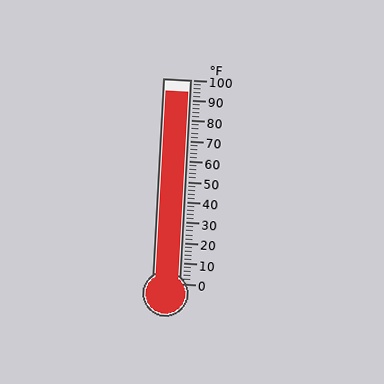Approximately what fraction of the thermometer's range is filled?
The thermometer is filled to approximately 95% of its range.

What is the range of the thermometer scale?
The thermometer scale ranges from 0°F to 100°F.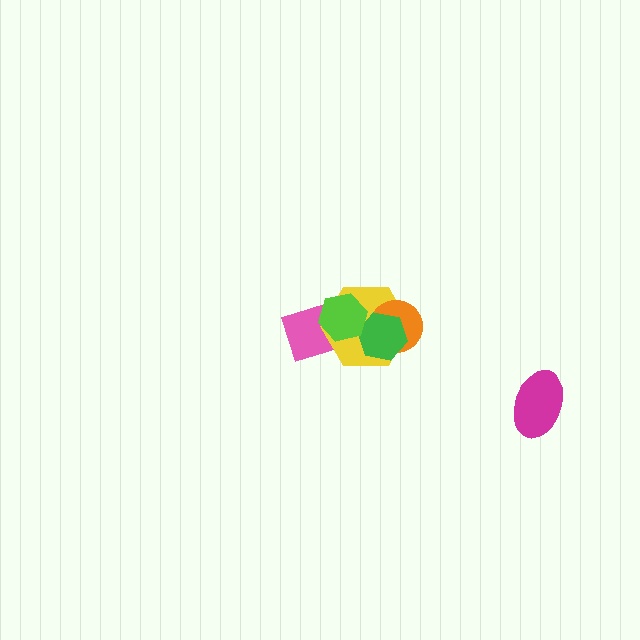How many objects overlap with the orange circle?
2 objects overlap with the orange circle.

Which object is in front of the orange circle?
The green hexagon is in front of the orange circle.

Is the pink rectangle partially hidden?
Yes, it is partially covered by another shape.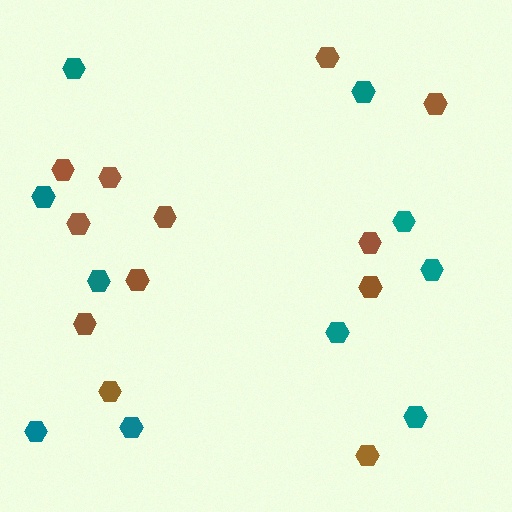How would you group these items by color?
There are 2 groups: one group of teal hexagons (10) and one group of brown hexagons (12).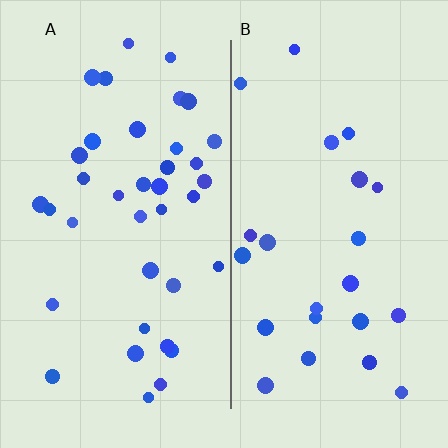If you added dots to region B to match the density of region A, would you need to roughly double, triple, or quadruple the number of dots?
Approximately double.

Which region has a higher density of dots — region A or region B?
A (the left).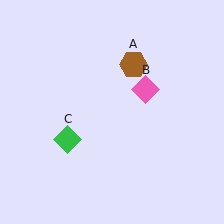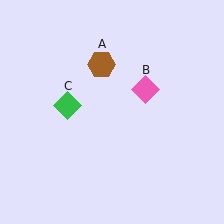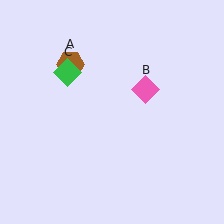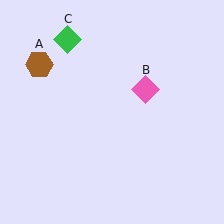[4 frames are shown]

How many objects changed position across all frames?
2 objects changed position: brown hexagon (object A), green diamond (object C).